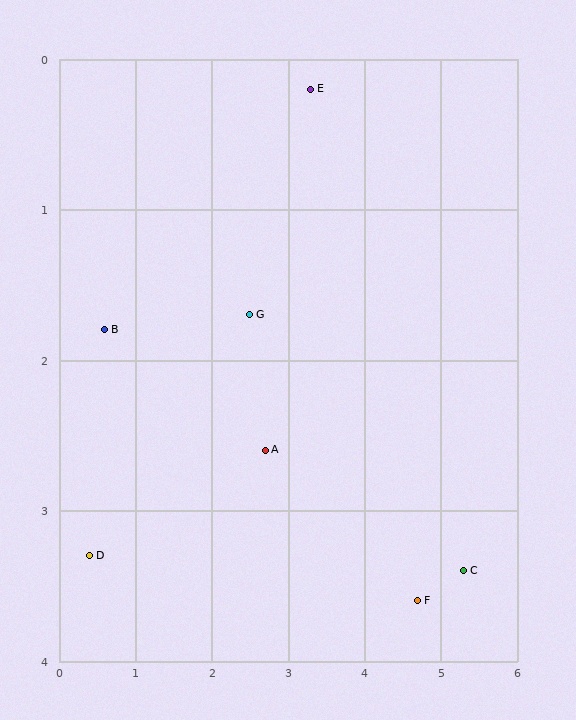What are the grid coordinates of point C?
Point C is at approximately (5.3, 3.4).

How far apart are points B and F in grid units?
Points B and F are about 4.5 grid units apart.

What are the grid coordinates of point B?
Point B is at approximately (0.6, 1.8).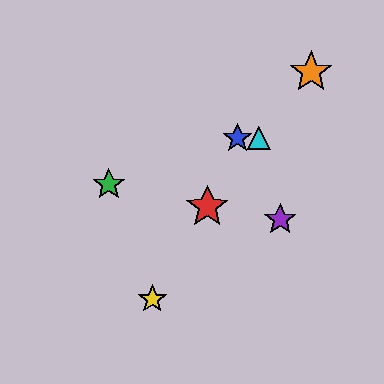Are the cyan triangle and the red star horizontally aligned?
No, the cyan triangle is at y≈138 and the red star is at y≈207.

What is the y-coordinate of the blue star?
The blue star is at y≈138.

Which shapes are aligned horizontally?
The blue star, the cyan triangle are aligned horizontally.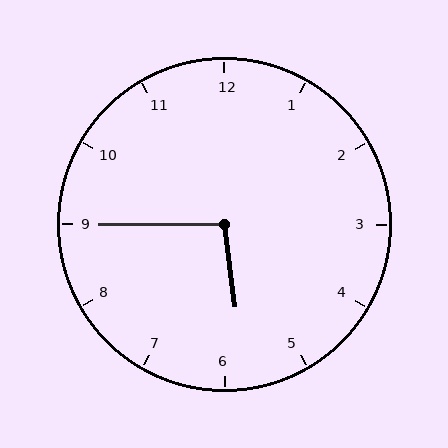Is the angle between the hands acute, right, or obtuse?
It is obtuse.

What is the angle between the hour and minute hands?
Approximately 98 degrees.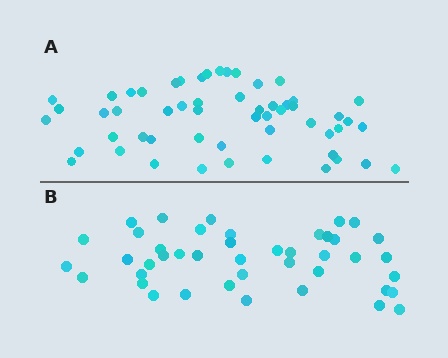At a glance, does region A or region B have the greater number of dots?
Region A (the top region) has more dots.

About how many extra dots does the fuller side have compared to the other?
Region A has roughly 12 or so more dots than region B.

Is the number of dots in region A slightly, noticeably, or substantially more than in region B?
Region A has noticeably more, but not dramatically so. The ratio is roughly 1.3 to 1.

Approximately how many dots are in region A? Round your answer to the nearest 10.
About 60 dots. (The exact count is 55, which rounds to 60.)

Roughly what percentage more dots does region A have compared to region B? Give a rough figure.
About 30% more.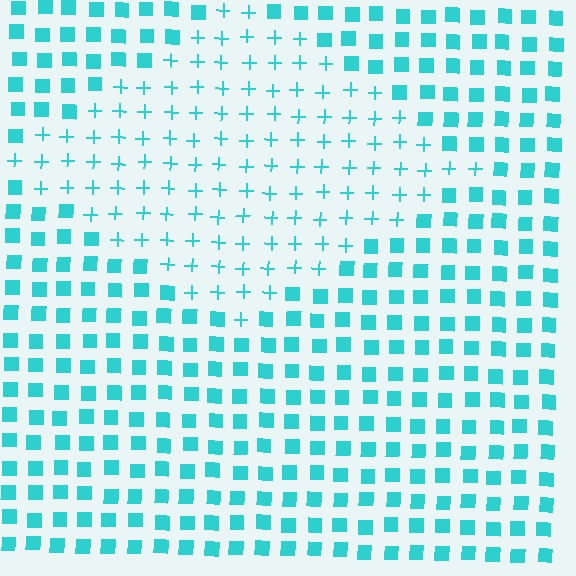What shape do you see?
I see a diamond.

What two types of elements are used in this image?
The image uses plus signs inside the diamond region and squares outside it.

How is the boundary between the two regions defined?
The boundary is defined by a change in element shape: plus signs inside vs. squares outside. All elements share the same color and spacing.